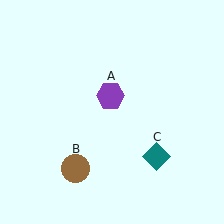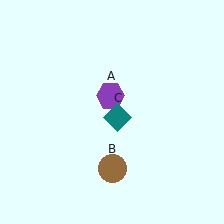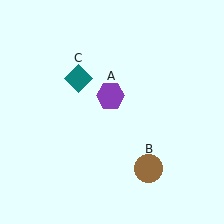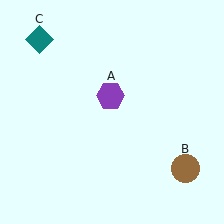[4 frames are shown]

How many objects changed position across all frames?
2 objects changed position: brown circle (object B), teal diamond (object C).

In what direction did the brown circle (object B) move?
The brown circle (object B) moved right.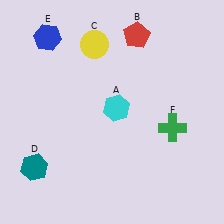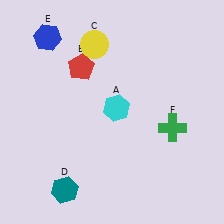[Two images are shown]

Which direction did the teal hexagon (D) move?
The teal hexagon (D) moved right.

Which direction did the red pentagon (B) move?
The red pentagon (B) moved left.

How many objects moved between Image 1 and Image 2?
2 objects moved between the two images.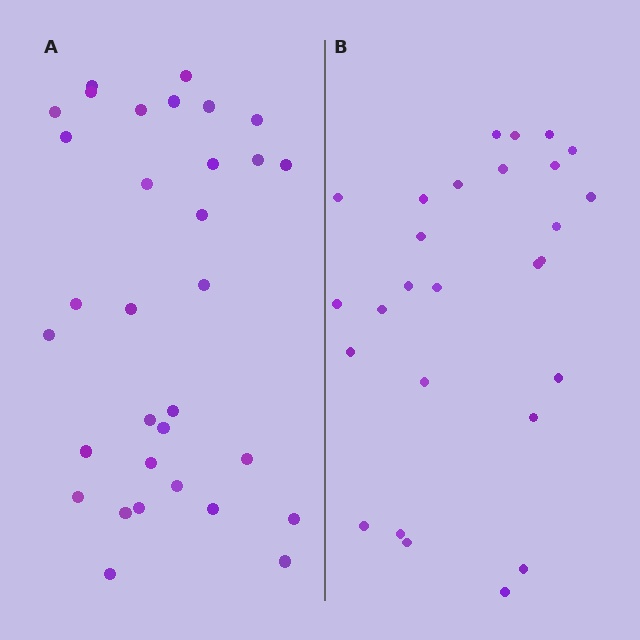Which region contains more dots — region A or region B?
Region A (the left region) has more dots.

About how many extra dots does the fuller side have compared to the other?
Region A has about 5 more dots than region B.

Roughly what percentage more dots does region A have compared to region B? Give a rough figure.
About 20% more.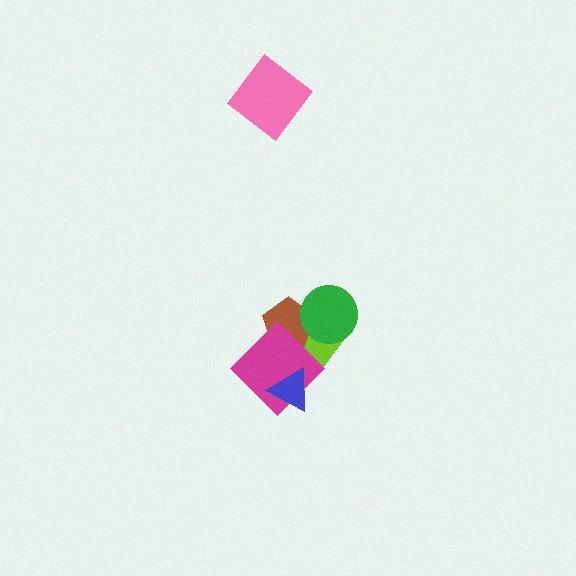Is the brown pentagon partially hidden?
Yes, it is partially covered by another shape.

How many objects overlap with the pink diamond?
0 objects overlap with the pink diamond.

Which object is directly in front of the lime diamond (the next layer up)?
The brown pentagon is directly in front of the lime diamond.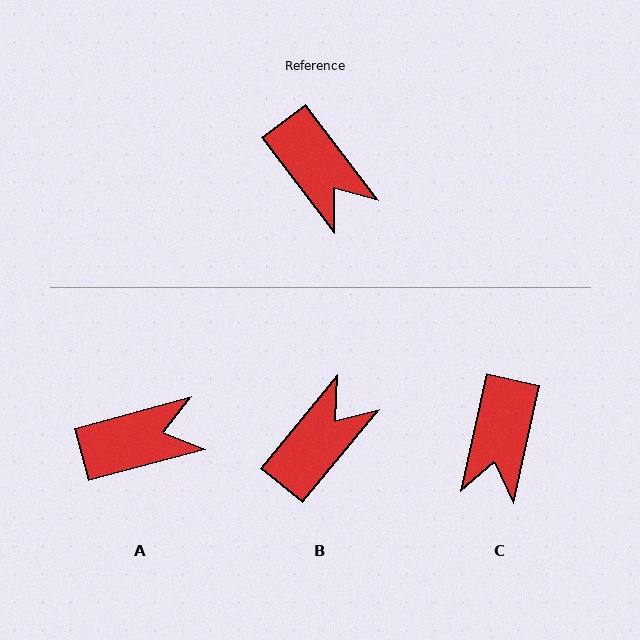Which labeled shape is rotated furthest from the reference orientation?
B, about 104 degrees away.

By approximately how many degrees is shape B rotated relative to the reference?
Approximately 104 degrees counter-clockwise.